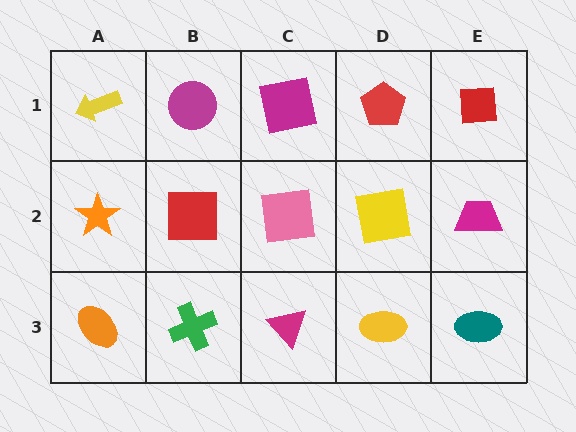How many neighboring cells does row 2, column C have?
4.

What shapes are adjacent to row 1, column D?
A yellow square (row 2, column D), a magenta square (row 1, column C), a red square (row 1, column E).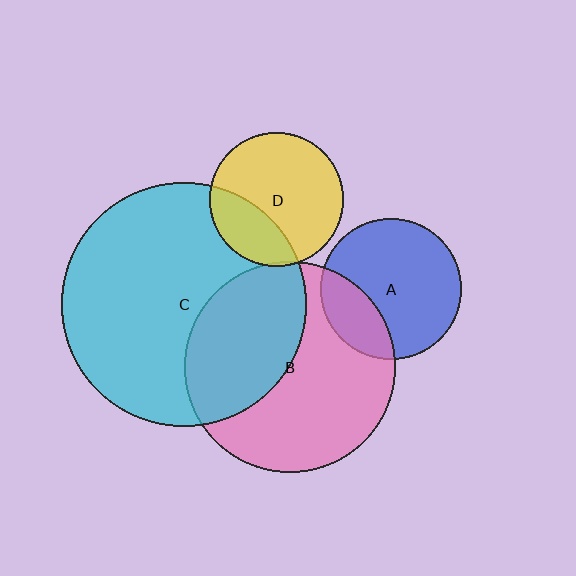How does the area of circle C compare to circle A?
Approximately 3.0 times.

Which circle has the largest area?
Circle C (cyan).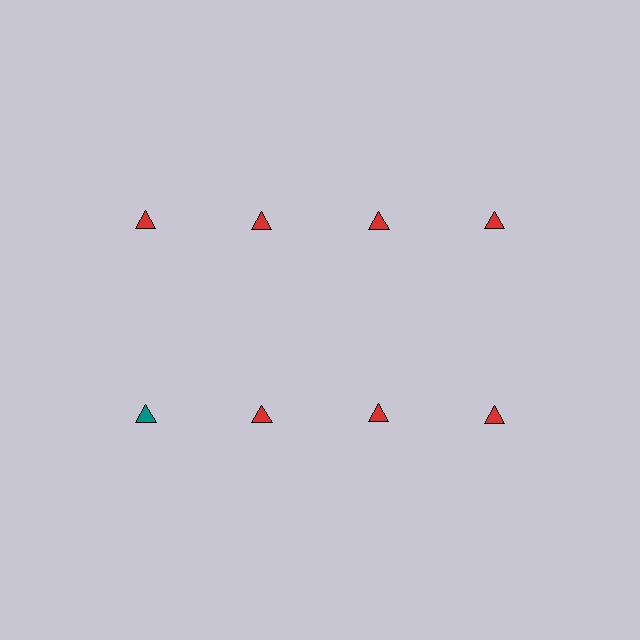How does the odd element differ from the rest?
It has a different color: teal instead of red.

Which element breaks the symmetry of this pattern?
The teal triangle in the second row, leftmost column breaks the symmetry. All other shapes are red triangles.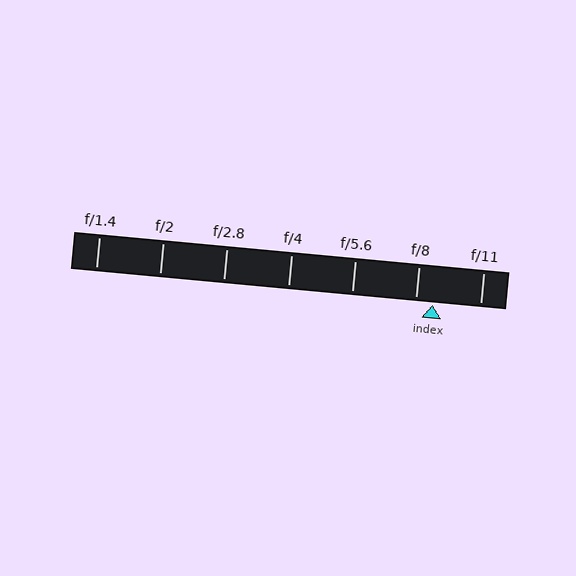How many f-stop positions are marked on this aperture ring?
There are 7 f-stop positions marked.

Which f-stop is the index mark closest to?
The index mark is closest to f/8.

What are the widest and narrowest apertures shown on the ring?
The widest aperture shown is f/1.4 and the narrowest is f/11.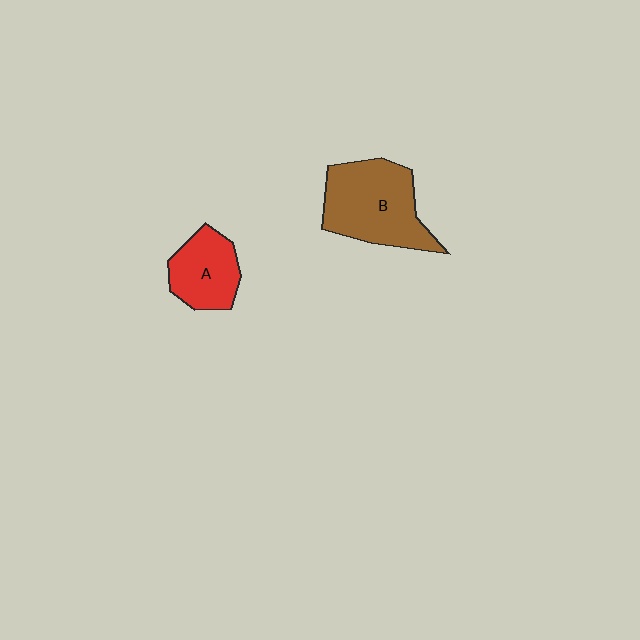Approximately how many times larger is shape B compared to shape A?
Approximately 1.7 times.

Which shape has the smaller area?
Shape A (red).